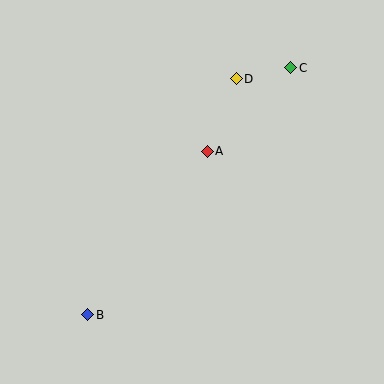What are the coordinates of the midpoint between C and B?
The midpoint between C and B is at (189, 191).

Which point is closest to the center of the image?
Point A at (207, 151) is closest to the center.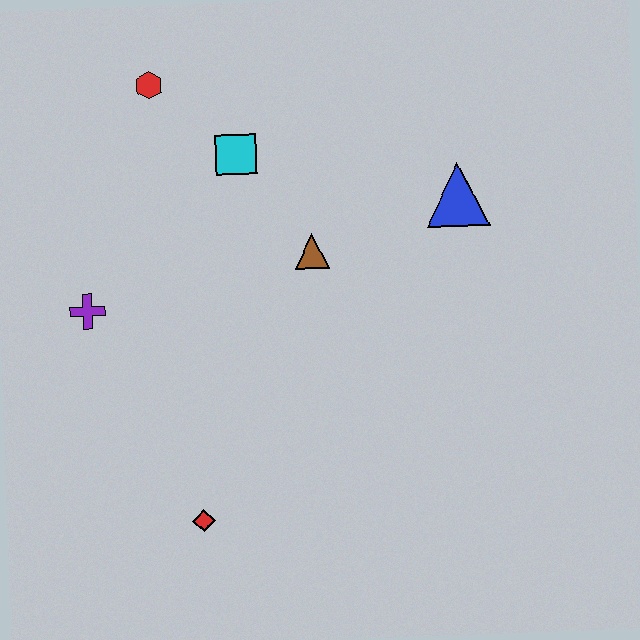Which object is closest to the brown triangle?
The cyan square is closest to the brown triangle.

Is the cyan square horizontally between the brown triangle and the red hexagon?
Yes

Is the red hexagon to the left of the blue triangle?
Yes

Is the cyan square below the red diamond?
No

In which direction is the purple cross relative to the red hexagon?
The purple cross is below the red hexagon.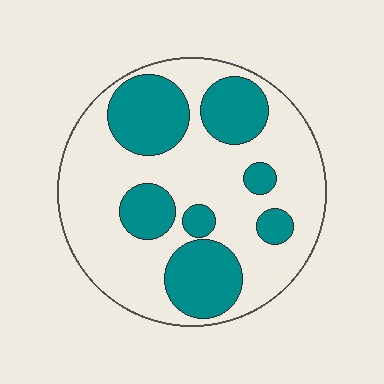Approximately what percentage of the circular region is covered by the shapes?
Approximately 35%.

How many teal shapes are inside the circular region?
7.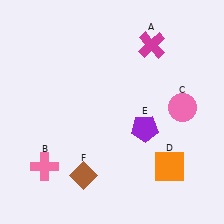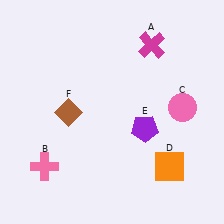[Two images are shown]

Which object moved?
The brown diamond (F) moved up.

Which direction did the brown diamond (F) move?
The brown diamond (F) moved up.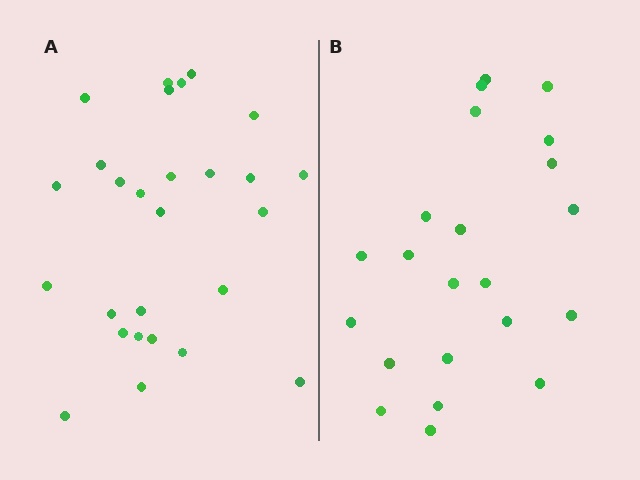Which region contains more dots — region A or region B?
Region A (the left region) has more dots.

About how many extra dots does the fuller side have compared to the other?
Region A has about 5 more dots than region B.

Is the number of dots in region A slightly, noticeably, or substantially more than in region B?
Region A has only slightly more — the two regions are fairly close. The ratio is roughly 1.2 to 1.